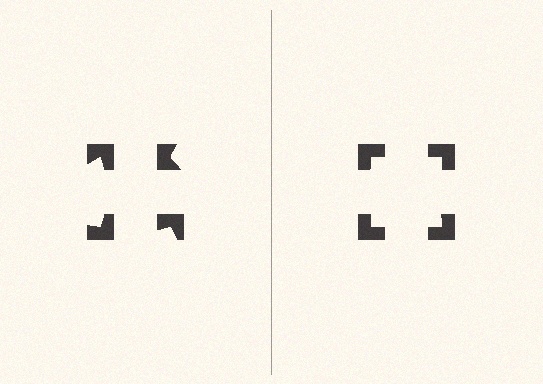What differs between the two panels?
The notched squares are positioned identically on both sides; only the wedge orientations differ. On the right they align to a square; on the left they are misaligned.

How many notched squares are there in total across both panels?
8 — 4 on each side.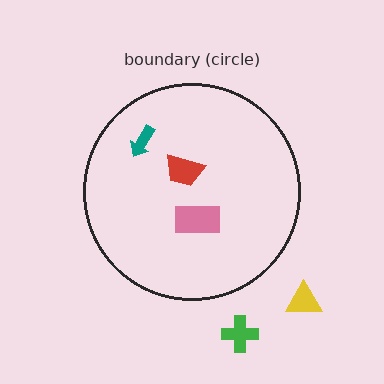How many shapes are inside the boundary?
3 inside, 2 outside.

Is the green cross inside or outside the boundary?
Outside.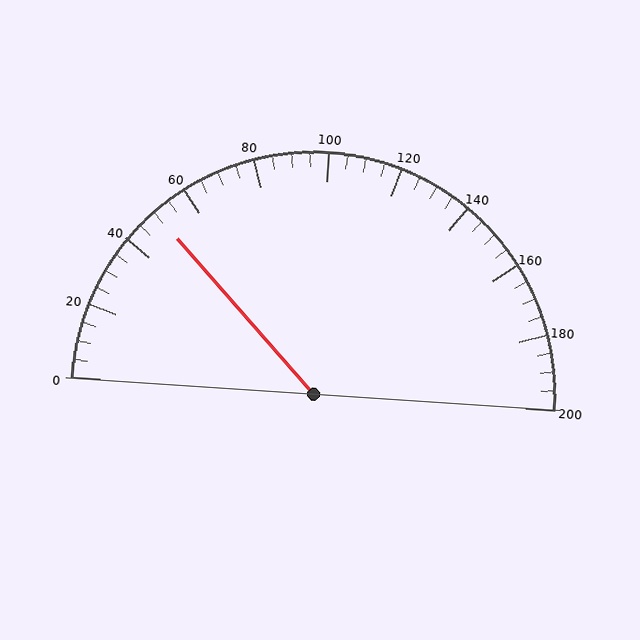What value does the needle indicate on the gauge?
The needle indicates approximately 50.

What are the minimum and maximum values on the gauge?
The gauge ranges from 0 to 200.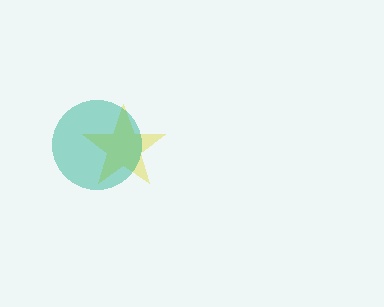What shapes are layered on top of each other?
The layered shapes are: a yellow star, a teal circle.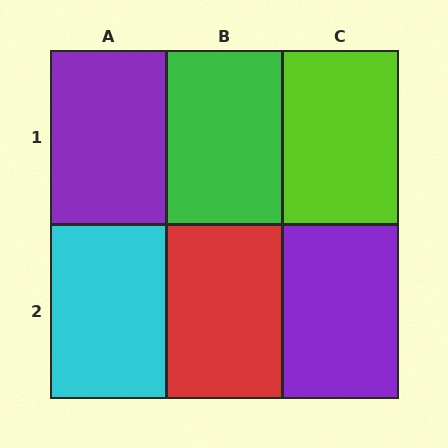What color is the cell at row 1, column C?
Lime.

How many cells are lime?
1 cell is lime.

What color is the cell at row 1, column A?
Purple.